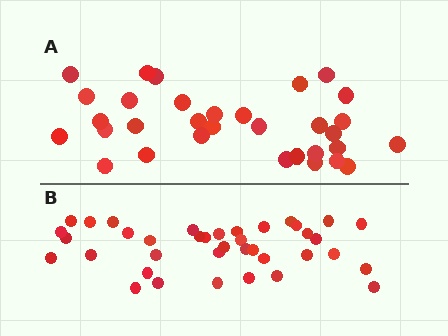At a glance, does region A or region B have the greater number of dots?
Region B (the bottom region) has more dots.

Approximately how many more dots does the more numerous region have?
Region B has about 6 more dots than region A.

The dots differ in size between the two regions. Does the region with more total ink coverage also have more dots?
No. Region A has more total ink coverage because its dots are larger, but region B actually contains more individual dots. Total area can be misleading — the number of items is what matters here.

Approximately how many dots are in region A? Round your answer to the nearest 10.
About 30 dots. (The exact count is 32, which rounds to 30.)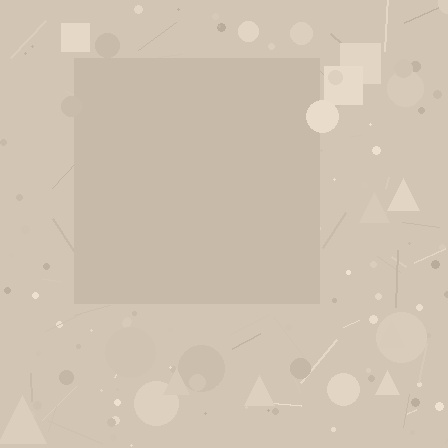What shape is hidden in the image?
A square is hidden in the image.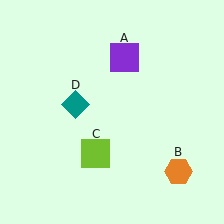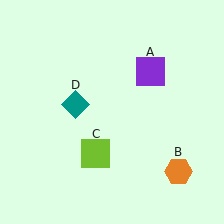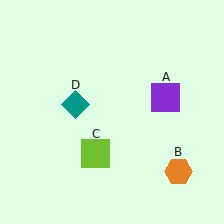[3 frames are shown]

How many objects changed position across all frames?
1 object changed position: purple square (object A).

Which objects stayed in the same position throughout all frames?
Orange hexagon (object B) and lime square (object C) and teal diamond (object D) remained stationary.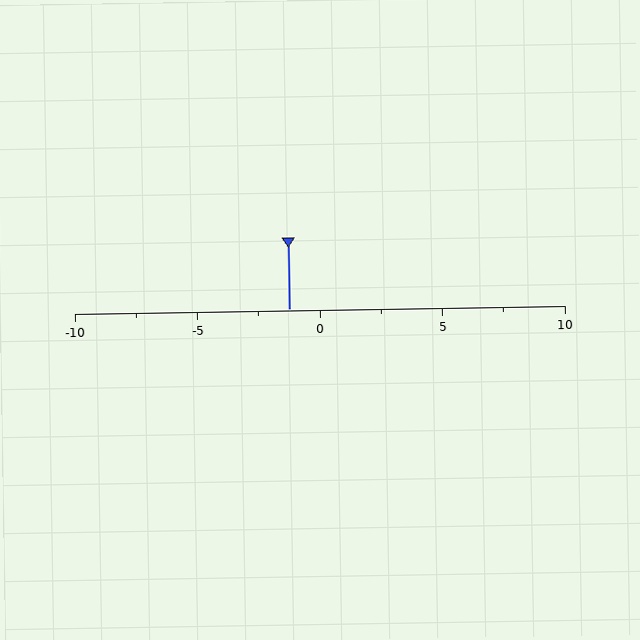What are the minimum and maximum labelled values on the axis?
The axis runs from -10 to 10.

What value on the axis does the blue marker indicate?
The marker indicates approximately -1.2.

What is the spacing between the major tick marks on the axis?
The major ticks are spaced 5 apart.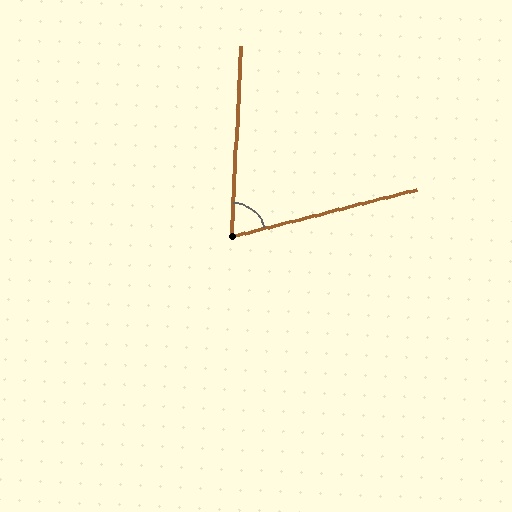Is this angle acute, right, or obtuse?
It is acute.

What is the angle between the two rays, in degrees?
Approximately 73 degrees.